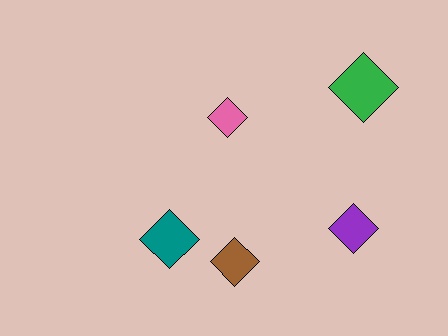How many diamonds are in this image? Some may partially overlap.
There are 5 diamonds.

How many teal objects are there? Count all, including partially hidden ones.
There is 1 teal object.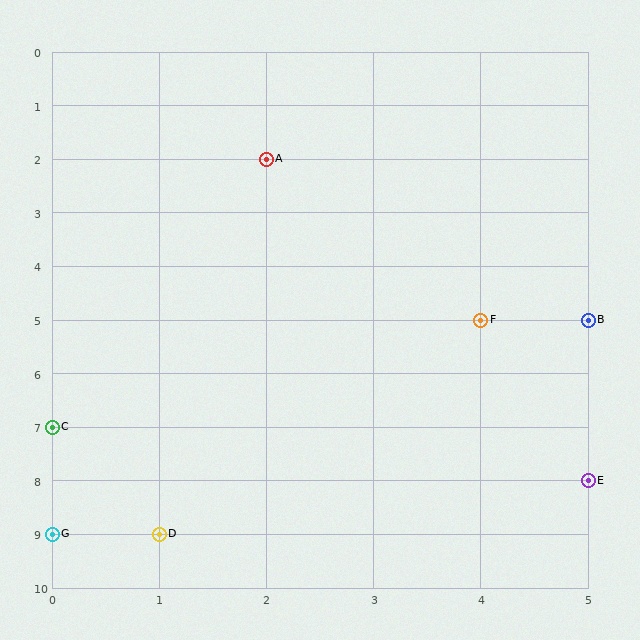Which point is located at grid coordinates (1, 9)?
Point D is at (1, 9).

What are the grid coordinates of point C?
Point C is at grid coordinates (0, 7).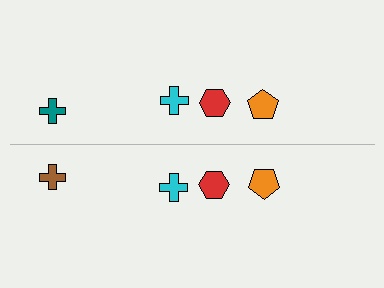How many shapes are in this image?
There are 8 shapes in this image.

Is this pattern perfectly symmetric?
No, the pattern is not perfectly symmetric. The brown cross on the bottom side breaks the symmetry — its mirror counterpart is teal.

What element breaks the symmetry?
The brown cross on the bottom side breaks the symmetry — its mirror counterpart is teal.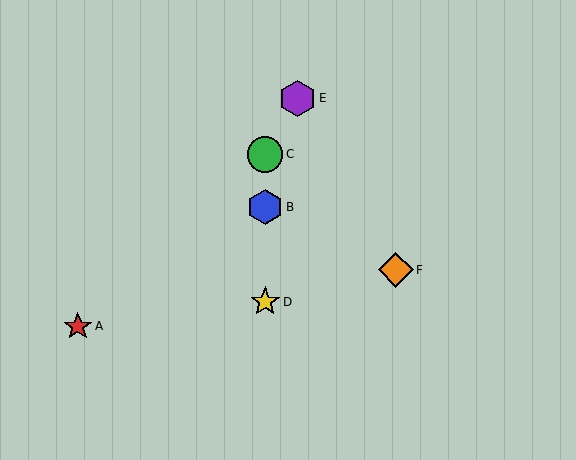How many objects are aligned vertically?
3 objects (B, C, D) are aligned vertically.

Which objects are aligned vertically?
Objects B, C, D are aligned vertically.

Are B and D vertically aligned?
Yes, both are at x≈265.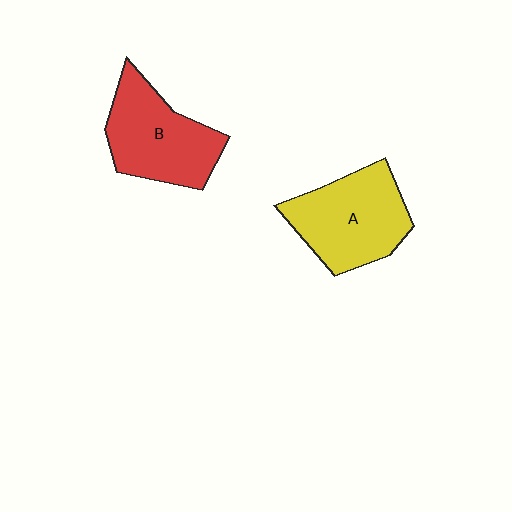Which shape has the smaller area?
Shape B (red).